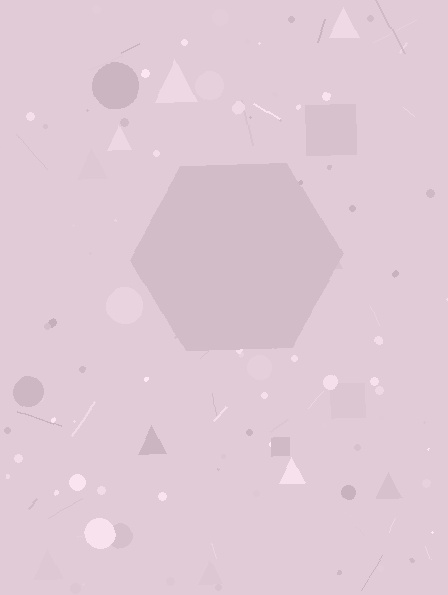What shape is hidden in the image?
A hexagon is hidden in the image.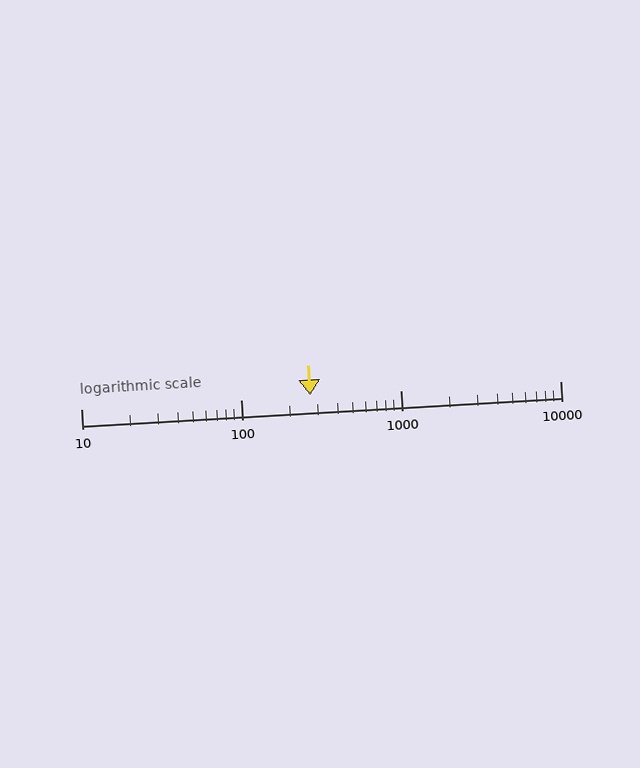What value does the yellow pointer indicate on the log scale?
The pointer indicates approximately 270.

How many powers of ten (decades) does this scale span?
The scale spans 3 decades, from 10 to 10000.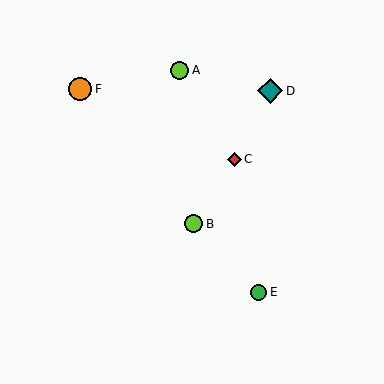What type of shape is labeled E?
Shape E is a green circle.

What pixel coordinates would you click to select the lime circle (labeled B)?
Click at (194, 224) to select the lime circle B.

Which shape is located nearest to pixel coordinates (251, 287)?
The green circle (labeled E) at (259, 292) is nearest to that location.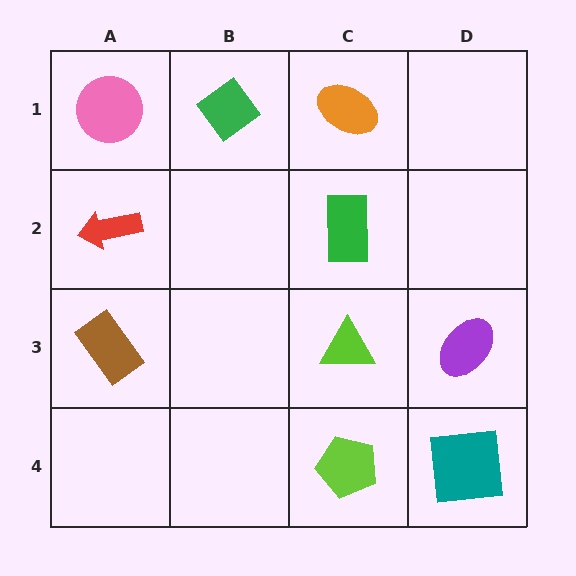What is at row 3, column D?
A purple ellipse.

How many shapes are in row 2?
2 shapes.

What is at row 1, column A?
A pink circle.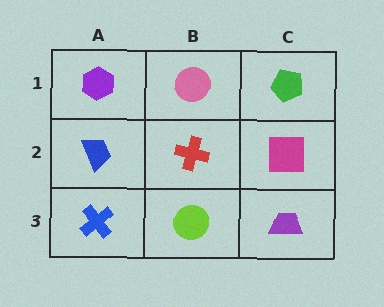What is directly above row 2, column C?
A green pentagon.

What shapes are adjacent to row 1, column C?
A magenta square (row 2, column C), a pink circle (row 1, column B).